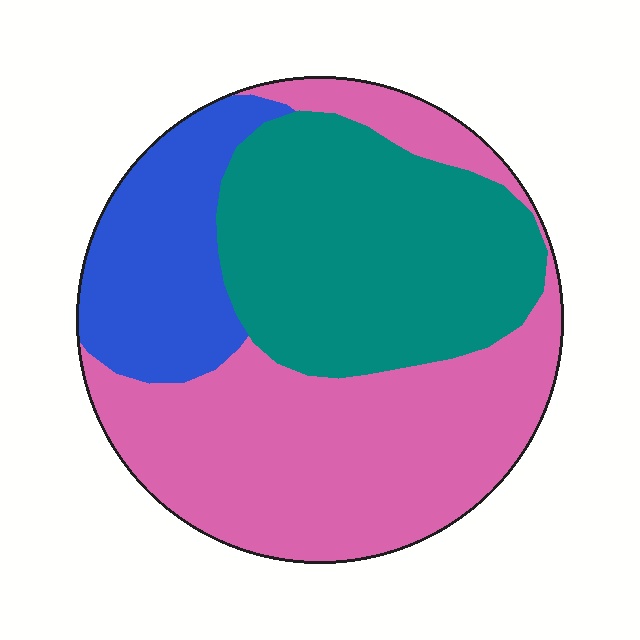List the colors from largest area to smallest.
From largest to smallest: pink, teal, blue.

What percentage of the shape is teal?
Teal covers about 35% of the shape.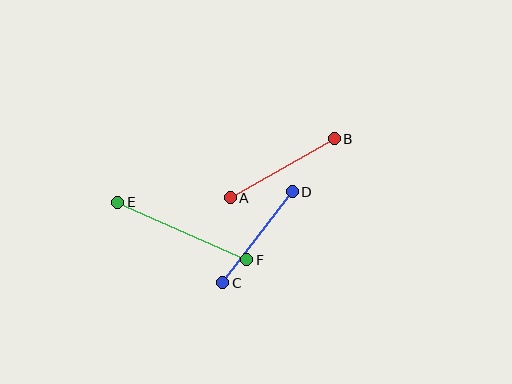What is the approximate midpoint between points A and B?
The midpoint is at approximately (282, 168) pixels.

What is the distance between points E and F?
The distance is approximately 141 pixels.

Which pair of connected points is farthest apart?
Points E and F are farthest apart.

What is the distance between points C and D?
The distance is approximately 115 pixels.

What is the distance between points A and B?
The distance is approximately 120 pixels.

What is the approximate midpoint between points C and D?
The midpoint is at approximately (257, 237) pixels.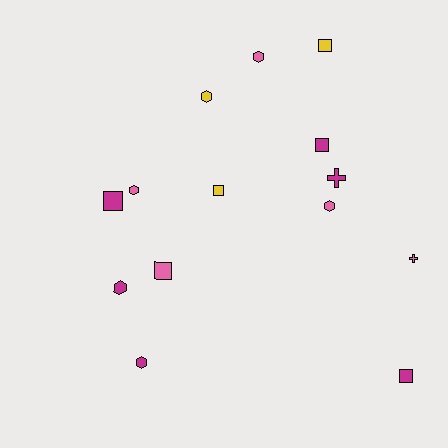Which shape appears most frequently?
Hexagon, with 6 objects.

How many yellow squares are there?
There are 2 yellow squares.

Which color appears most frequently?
Magenta, with 6 objects.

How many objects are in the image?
There are 14 objects.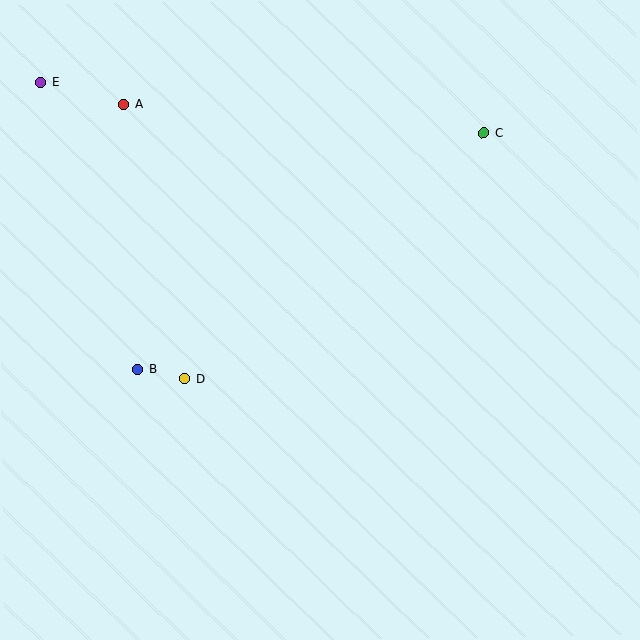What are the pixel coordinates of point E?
Point E is at (41, 82).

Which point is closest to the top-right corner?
Point C is closest to the top-right corner.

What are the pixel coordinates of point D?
Point D is at (185, 379).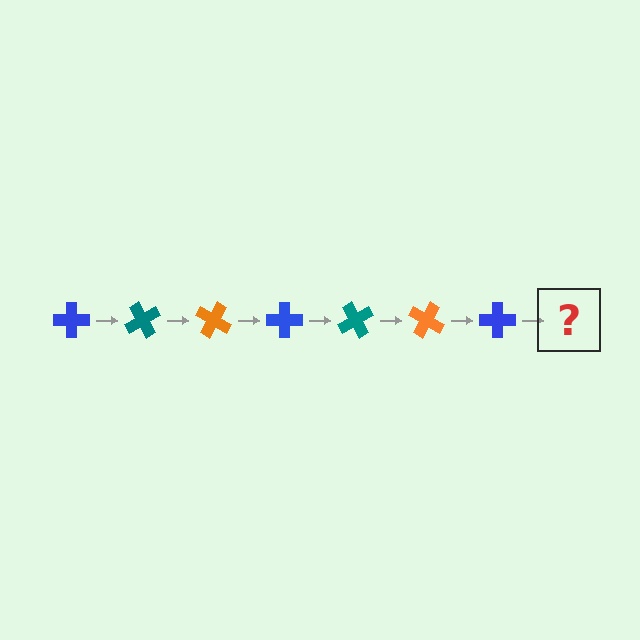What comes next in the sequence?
The next element should be a teal cross, rotated 420 degrees from the start.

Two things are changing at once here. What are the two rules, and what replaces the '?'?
The two rules are that it rotates 60 degrees each step and the color cycles through blue, teal, and orange. The '?' should be a teal cross, rotated 420 degrees from the start.